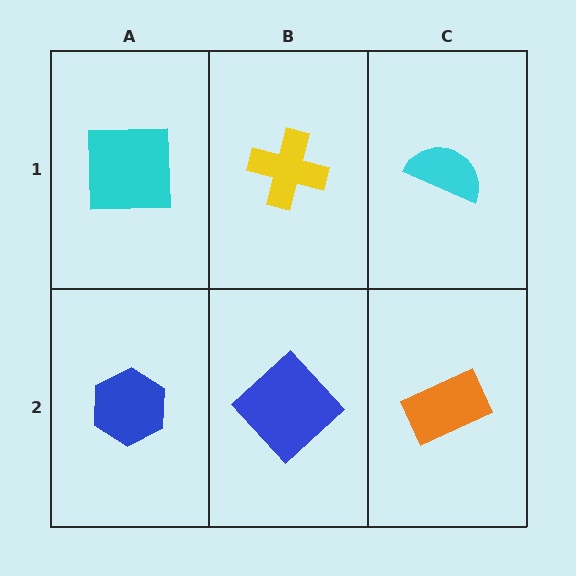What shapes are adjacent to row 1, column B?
A blue diamond (row 2, column B), a cyan square (row 1, column A), a cyan semicircle (row 1, column C).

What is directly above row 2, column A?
A cyan square.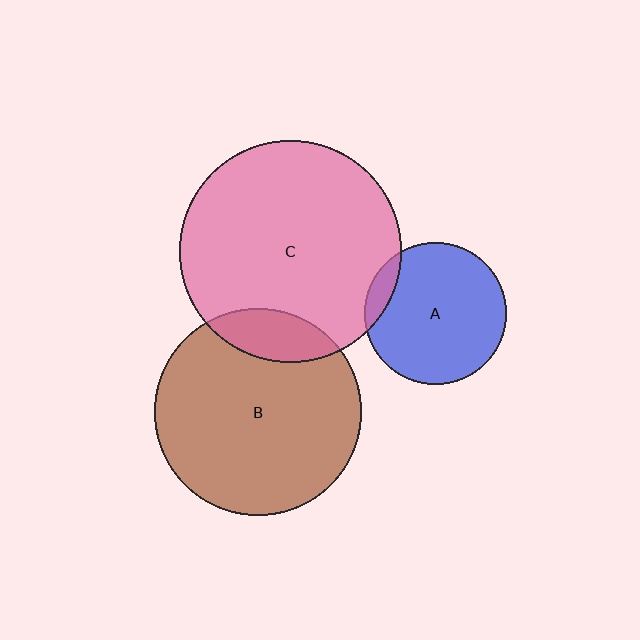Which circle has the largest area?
Circle C (pink).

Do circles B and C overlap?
Yes.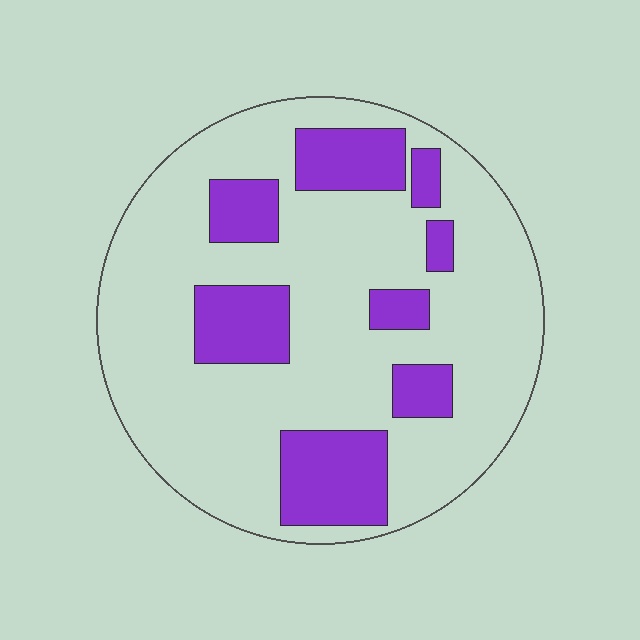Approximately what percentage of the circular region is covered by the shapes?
Approximately 25%.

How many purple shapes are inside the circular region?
8.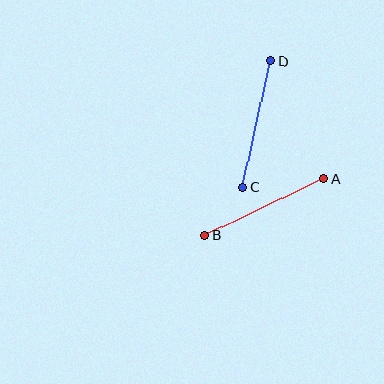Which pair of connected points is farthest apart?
Points A and B are farthest apart.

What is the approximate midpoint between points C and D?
The midpoint is at approximately (257, 124) pixels.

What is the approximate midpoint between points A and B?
The midpoint is at approximately (265, 207) pixels.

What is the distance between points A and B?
The distance is approximately 132 pixels.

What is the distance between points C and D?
The distance is approximately 129 pixels.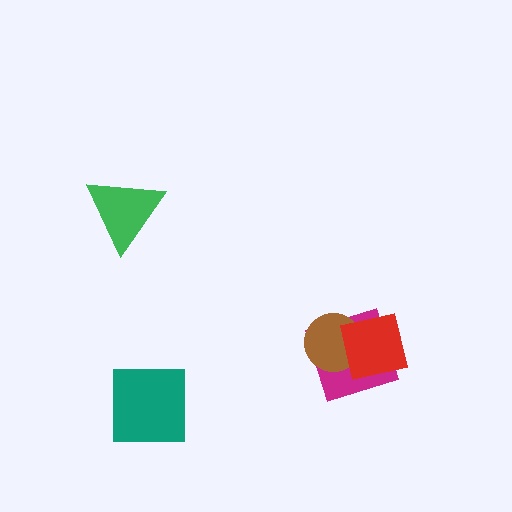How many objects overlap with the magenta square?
2 objects overlap with the magenta square.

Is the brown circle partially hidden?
Yes, it is partially covered by another shape.